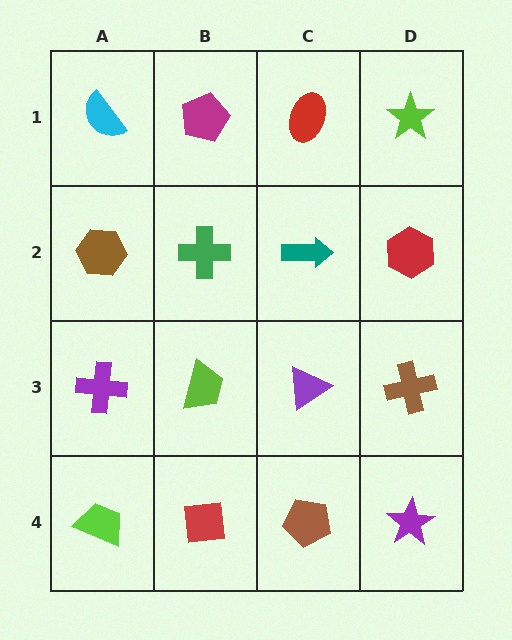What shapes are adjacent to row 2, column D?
A lime star (row 1, column D), a brown cross (row 3, column D), a teal arrow (row 2, column C).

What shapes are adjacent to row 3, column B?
A green cross (row 2, column B), a red square (row 4, column B), a purple cross (row 3, column A), a purple triangle (row 3, column C).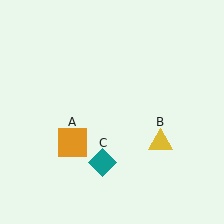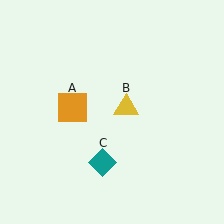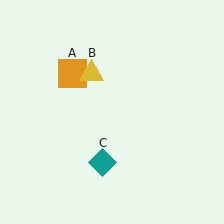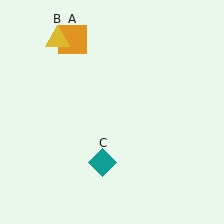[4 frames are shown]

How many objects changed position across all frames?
2 objects changed position: orange square (object A), yellow triangle (object B).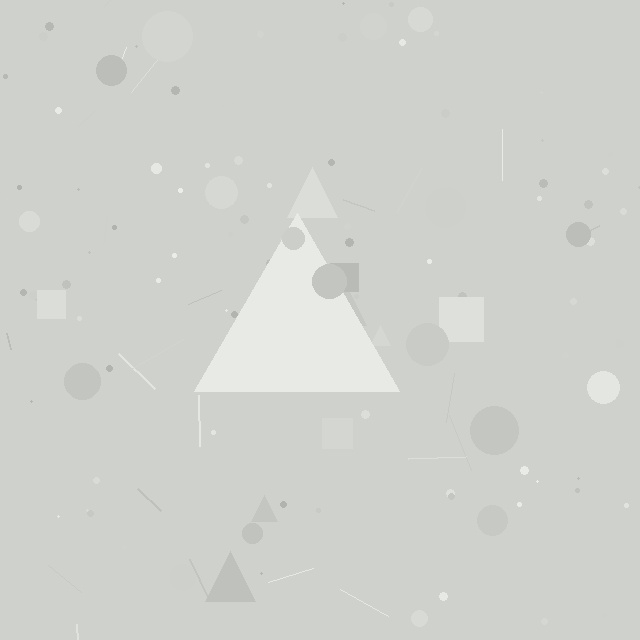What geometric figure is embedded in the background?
A triangle is embedded in the background.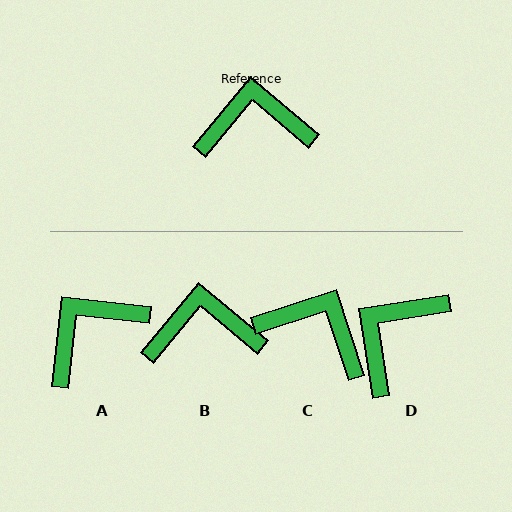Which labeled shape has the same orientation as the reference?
B.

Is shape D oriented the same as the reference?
No, it is off by about 48 degrees.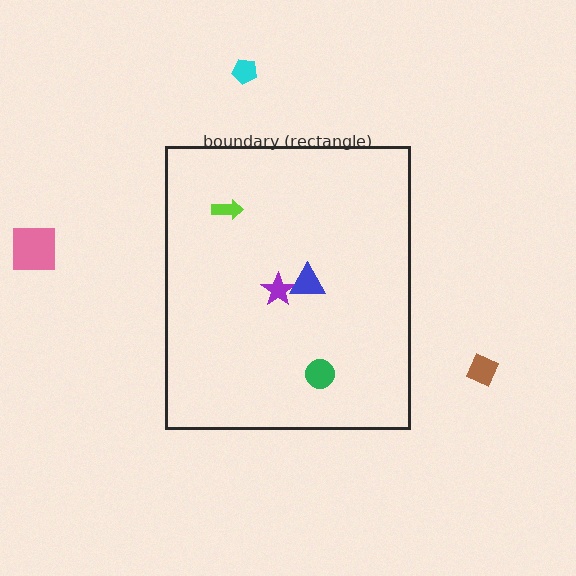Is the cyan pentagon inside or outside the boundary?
Outside.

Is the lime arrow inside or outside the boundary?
Inside.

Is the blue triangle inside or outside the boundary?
Inside.